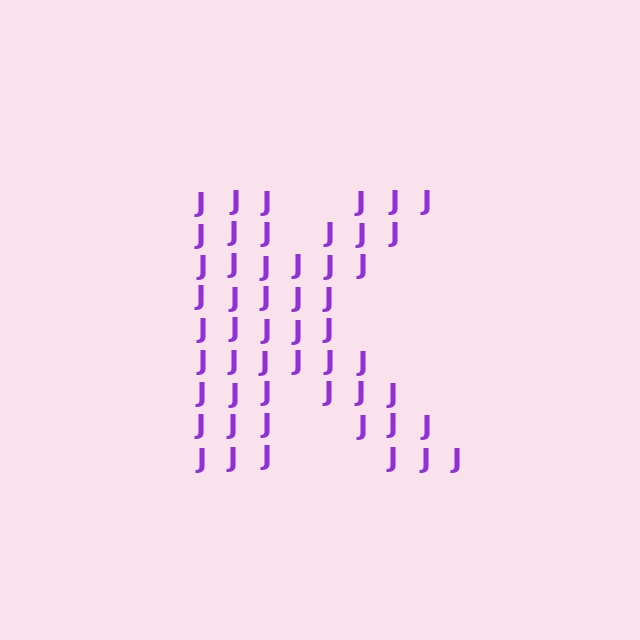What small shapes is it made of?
It is made of small letter J's.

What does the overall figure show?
The overall figure shows the letter K.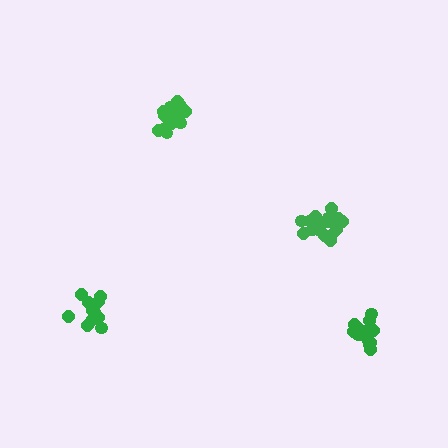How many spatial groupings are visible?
There are 4 spatial groupings.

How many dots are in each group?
Group 1: 13 dots, Group 2: 13 dots, Group 3: 18 dots, Group 4: 15 dots (59 total).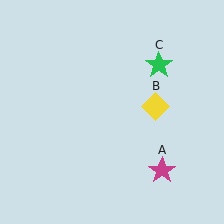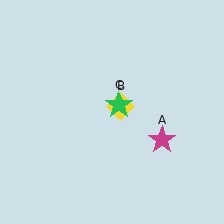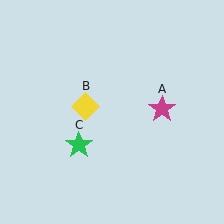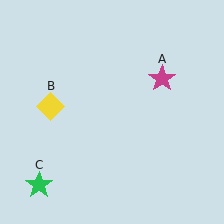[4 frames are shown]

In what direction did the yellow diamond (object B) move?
The yellow diamond (object B) moved left.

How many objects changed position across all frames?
3 objects changed position: magenta star (object A), yellow diamond (object B), green star (object C).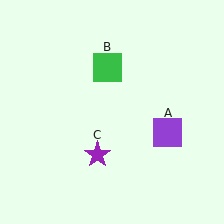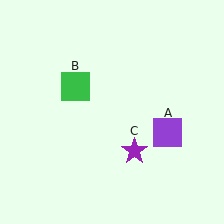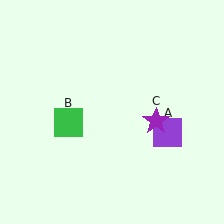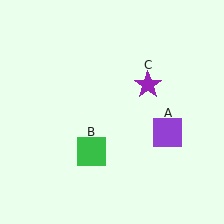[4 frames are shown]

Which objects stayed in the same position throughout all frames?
Purple square (object A) remained stationary.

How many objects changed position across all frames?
2 objects changed position: green square (object B), purple star (object C).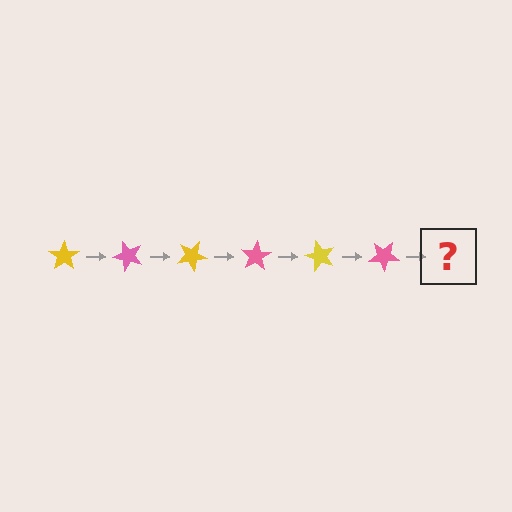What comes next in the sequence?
The next element should be a yellow star, rotated 300 degrees from the start.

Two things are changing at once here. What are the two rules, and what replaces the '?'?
The two rules are that it rotates 50 degrees each step and the color cycles through yellow and pink. The '?' should be a yellow star, rotated 300 degrees from the start.